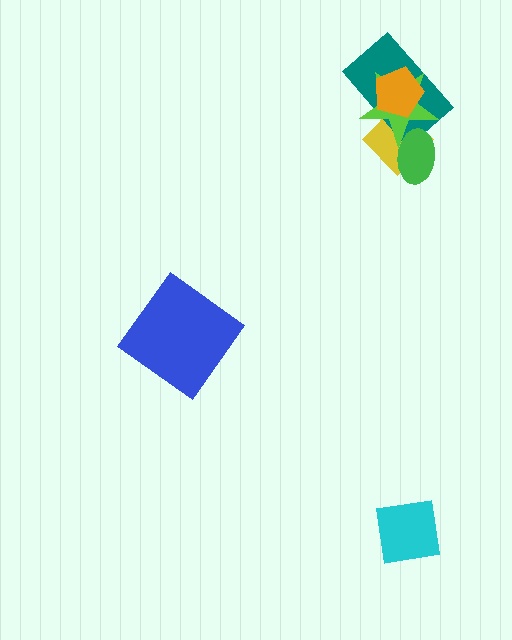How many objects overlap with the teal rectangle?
4 objects overlap with the teal rectangle.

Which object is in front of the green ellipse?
The lime star is in front of the green ellipse.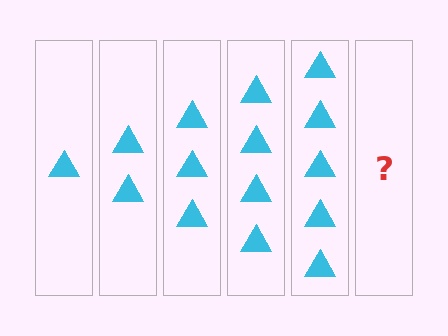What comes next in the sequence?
The next element should be 6 triangles.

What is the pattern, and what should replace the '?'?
The pattern is that each step adds one more triangle. The '?' should be 6 triangles.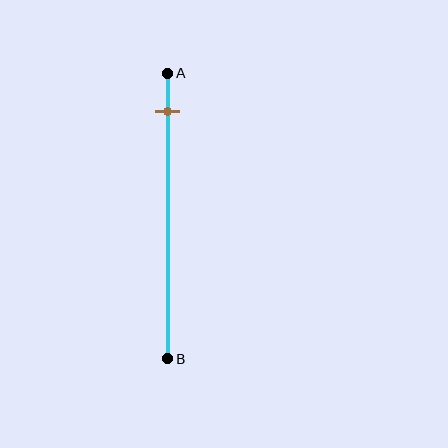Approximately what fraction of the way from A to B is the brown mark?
The brown mark is approximately 15% of the way from A to B.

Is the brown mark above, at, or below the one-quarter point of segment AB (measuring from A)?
The brown mark is above the one-quarter point of segment AB.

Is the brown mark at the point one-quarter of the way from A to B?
No, the mark is at about 15% from A, not at the 25% one-quarter point.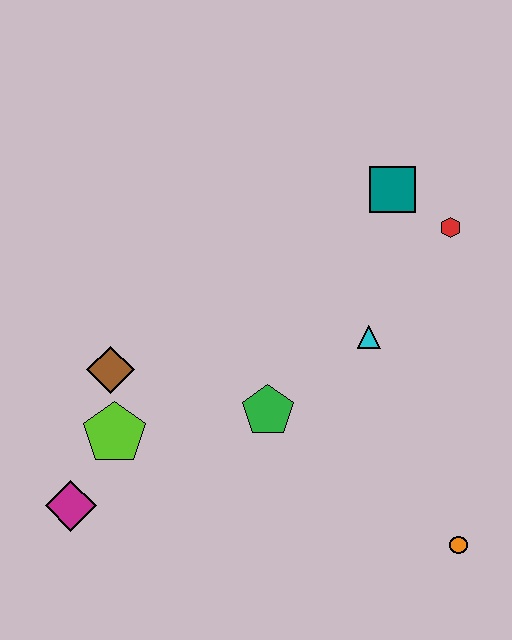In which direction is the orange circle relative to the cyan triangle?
The orange circle is below the cyan triangle.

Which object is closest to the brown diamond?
The lime pentagon is closest to the brown diamond.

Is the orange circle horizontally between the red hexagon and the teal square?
No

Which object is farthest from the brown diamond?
The orange circle is farthest from the brown diamond.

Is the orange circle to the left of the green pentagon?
No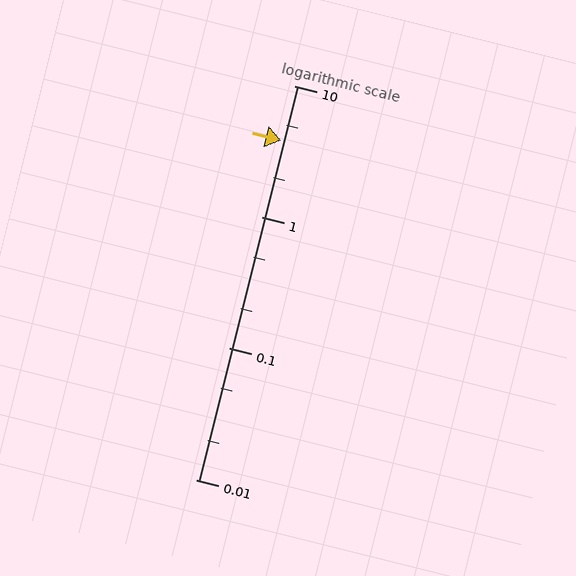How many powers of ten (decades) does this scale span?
The scale spans 3 decades, from 0.01 to 10.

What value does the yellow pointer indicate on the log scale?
The pointer indicates approximately 3.8.